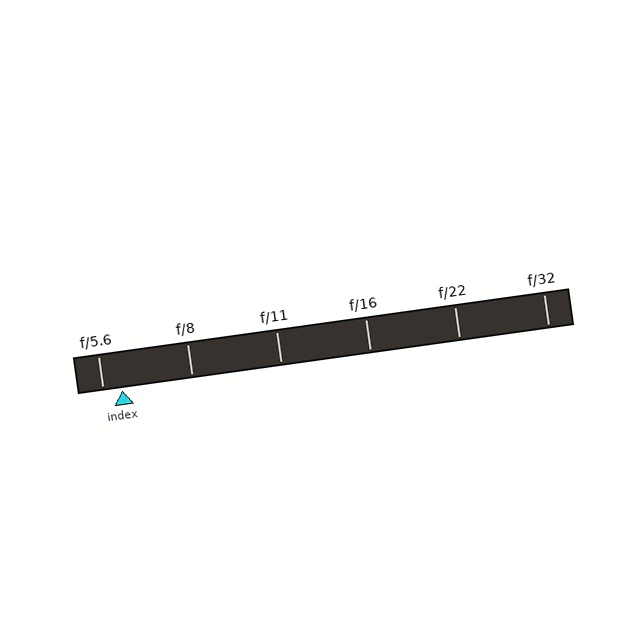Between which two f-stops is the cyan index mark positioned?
The index mark is between f/5.6 and f/8.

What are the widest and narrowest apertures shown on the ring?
The widest aperture shown is f/5.6 and the narrowest is f/32.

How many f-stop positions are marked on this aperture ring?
There are 6 f-stop positions marked.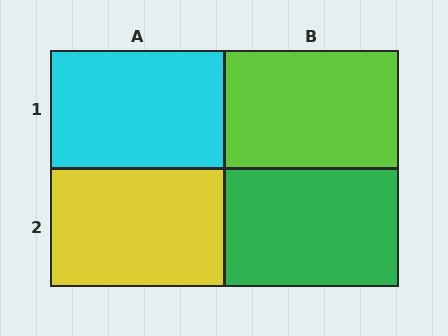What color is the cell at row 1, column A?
Cyan.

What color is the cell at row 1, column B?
Lime.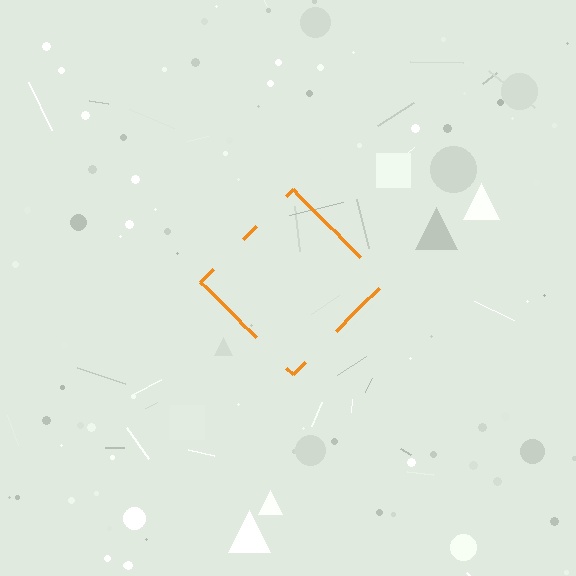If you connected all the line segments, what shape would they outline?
They would outline a diamond.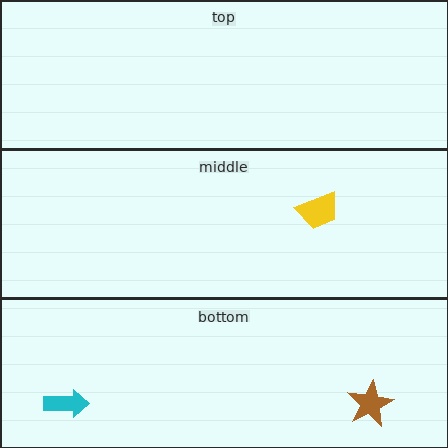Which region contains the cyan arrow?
The bottom region.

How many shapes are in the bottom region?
2.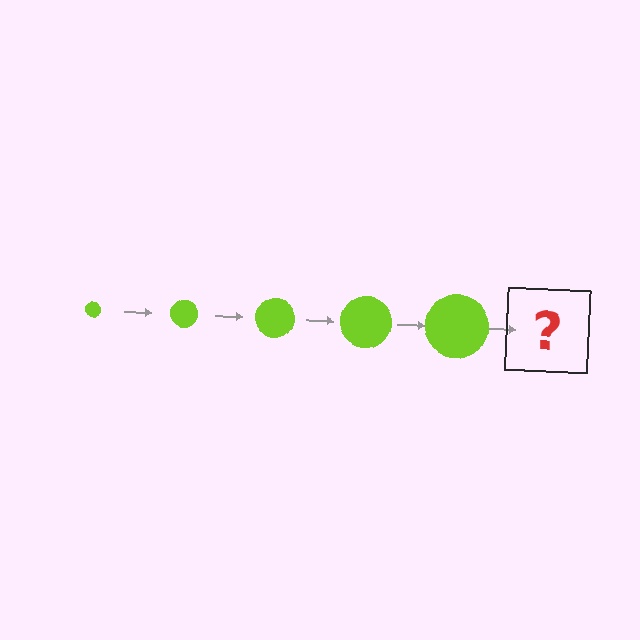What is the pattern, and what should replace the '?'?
The pattern is that the circle gets progressively larger each step. The '?' should be a lime circle, larger than the previous one.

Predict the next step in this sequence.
The next step is a lime circle, larger than the previous one.